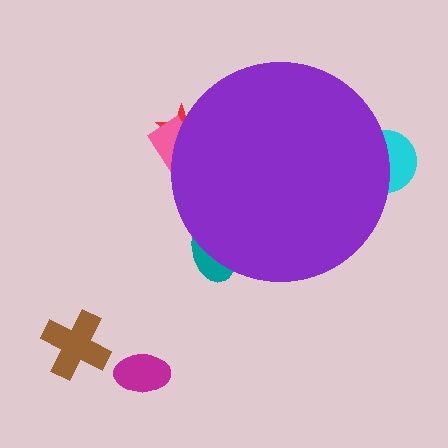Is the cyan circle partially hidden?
Yes, the cyan circle is partially hidden behind the purple circle.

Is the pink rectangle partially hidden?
Yes, the pink rectangle is partially hidden behind the purple circle.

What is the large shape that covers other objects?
A purple circle.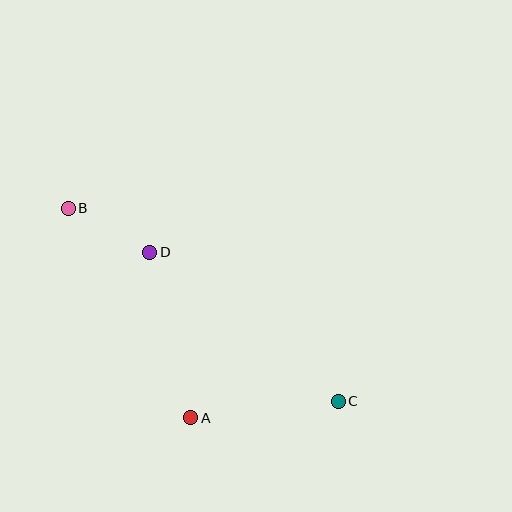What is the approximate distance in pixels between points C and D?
The distance between C and D is approximately 240 pixels.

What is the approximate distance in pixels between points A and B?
The distance between A and B is approximately 243 pixels.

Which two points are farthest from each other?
Points B and C are farthest from each other.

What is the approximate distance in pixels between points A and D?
The distance between A and D is approximately 171 pixels.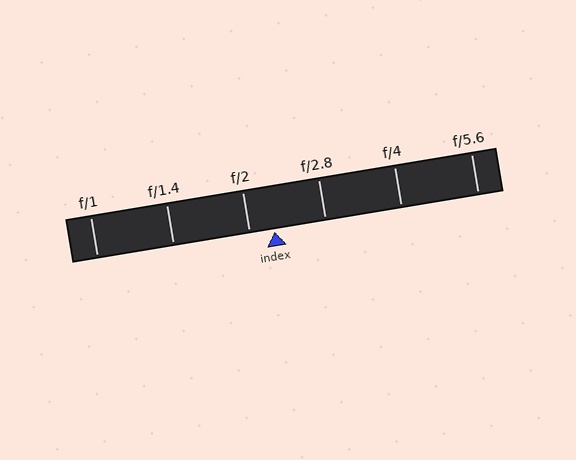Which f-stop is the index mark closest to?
The index mark is closest to f/2.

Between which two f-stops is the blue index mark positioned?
The index mark is between f/2 and f/2.8.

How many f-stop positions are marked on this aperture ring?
There are 6 f-stop positions marked.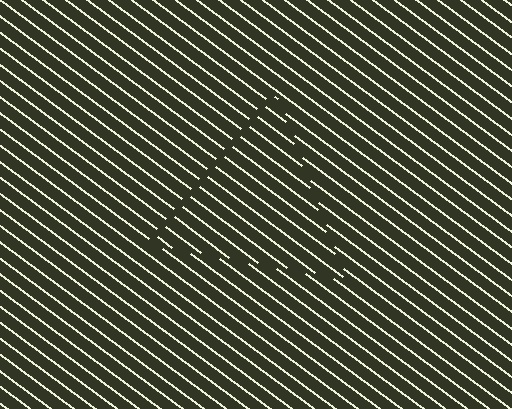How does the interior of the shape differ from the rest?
The interior of the shape contains the same grating, shifted by half a period — the contour is defined by the phase discontinuity where line-ends from the inner and outer gratings abut.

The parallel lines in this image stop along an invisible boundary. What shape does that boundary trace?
An illusory triangle. The interior of the shape contains the same grating, shifted by half a period — the contour is defined by the phase discontinuity where line-ends from the inner and outer gratings abut.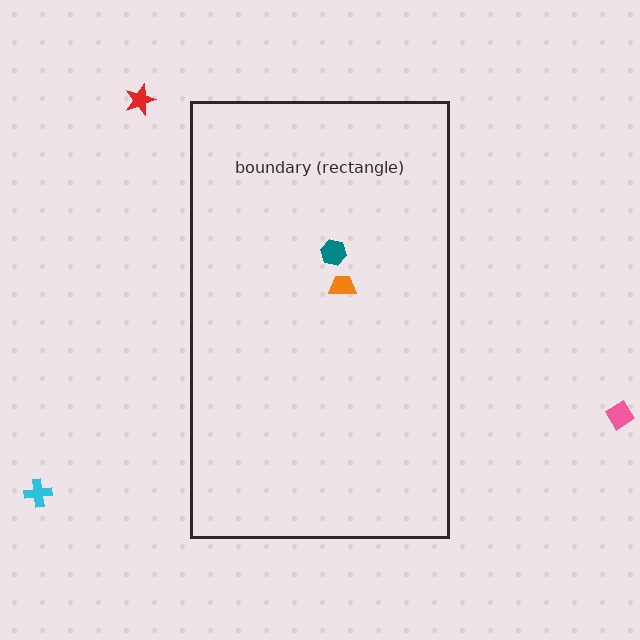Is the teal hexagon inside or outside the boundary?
Inside.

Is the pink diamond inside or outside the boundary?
Outside.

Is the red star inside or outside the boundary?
Outside.